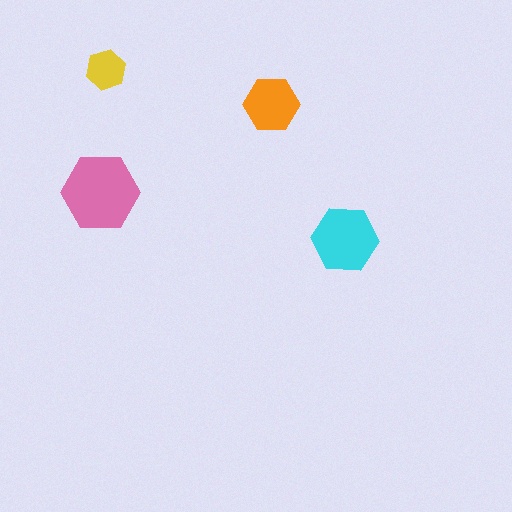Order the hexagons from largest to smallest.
the pink one, the cyan one, the orange one, the yellow one.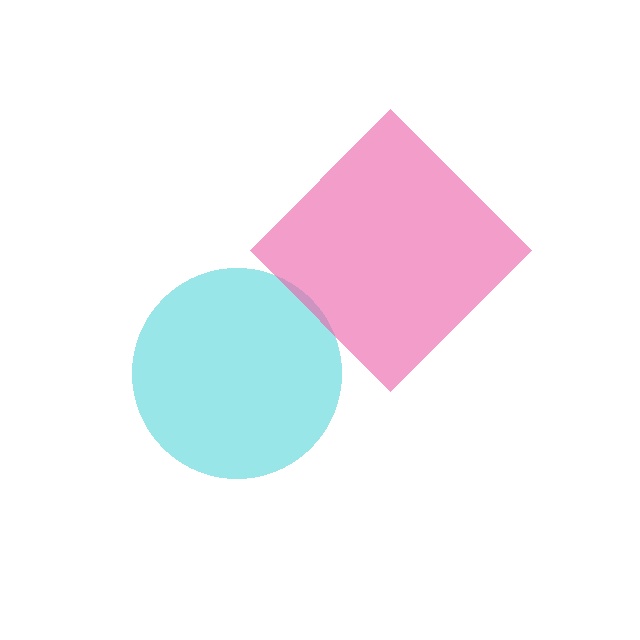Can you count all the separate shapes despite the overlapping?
Yes, there are 2 separate shapes.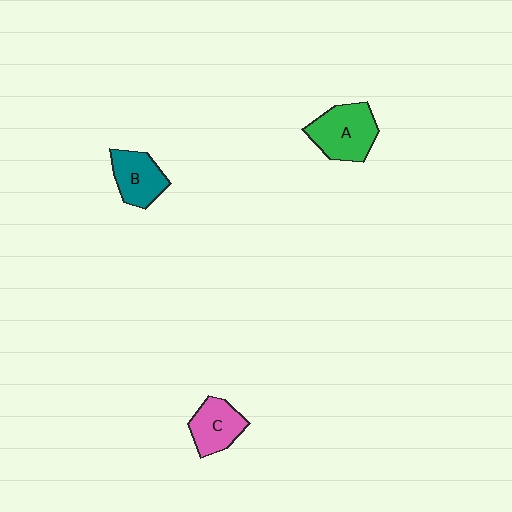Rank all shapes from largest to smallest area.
From largest to smallest: A (green), B (teal), C (pink).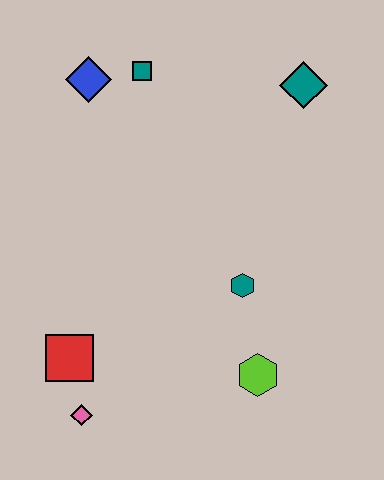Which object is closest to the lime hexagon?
The teal hexagon is closest to the lime hexagon.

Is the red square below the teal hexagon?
Yes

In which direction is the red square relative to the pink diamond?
The red square is above the pink diamond.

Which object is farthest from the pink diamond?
The teal diamond is farthest from the pink diamond.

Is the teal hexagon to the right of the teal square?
Yes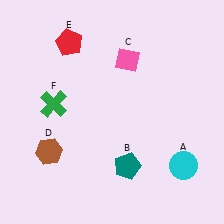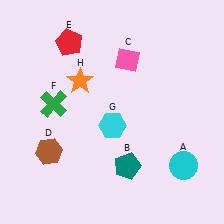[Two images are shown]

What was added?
A cyan hexagon (G), an orange star (H) were added in Image 2.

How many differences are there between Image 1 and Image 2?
There are 2 differences between the two images.